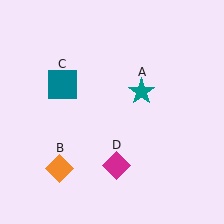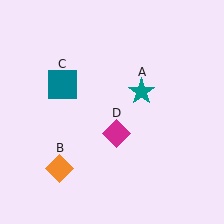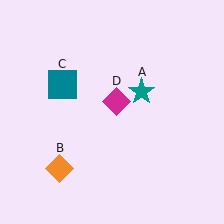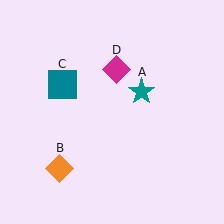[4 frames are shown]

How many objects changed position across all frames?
1 object changed position: magenta diamond (object D).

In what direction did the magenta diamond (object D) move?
The magenta diamond (object D) moved up.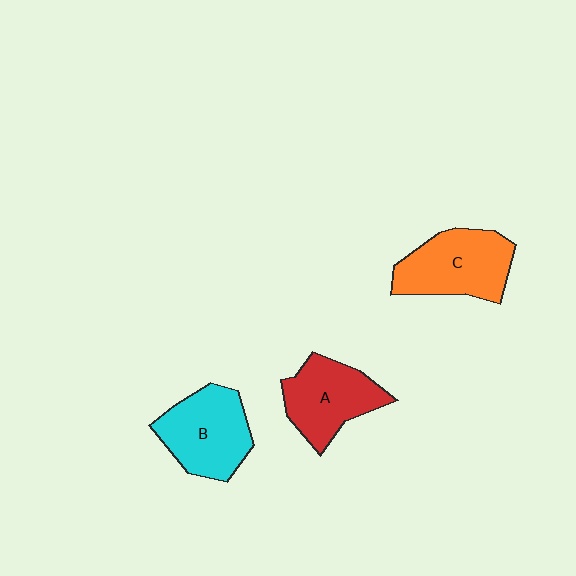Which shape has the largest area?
Shape C (orange).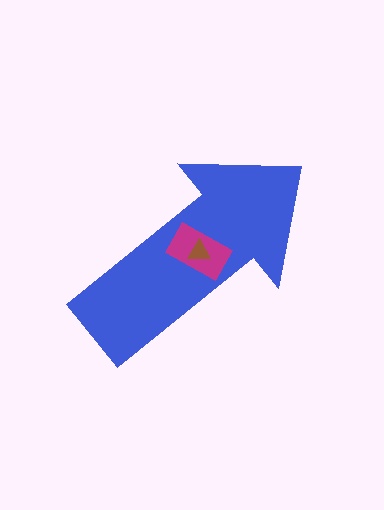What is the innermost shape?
The brown triangle.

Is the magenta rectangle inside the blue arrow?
Yes.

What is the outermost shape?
The blue arrow.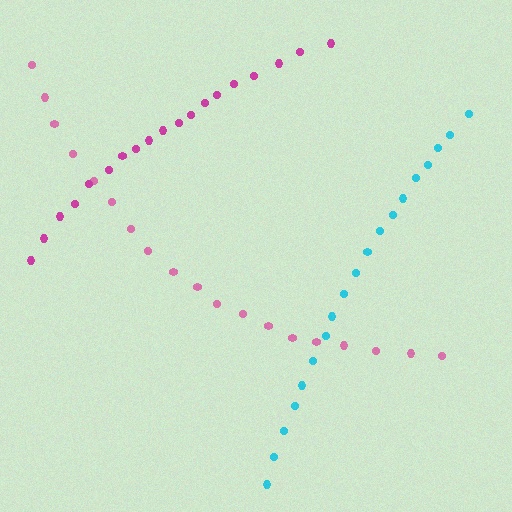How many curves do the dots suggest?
There are 3 distinct paths.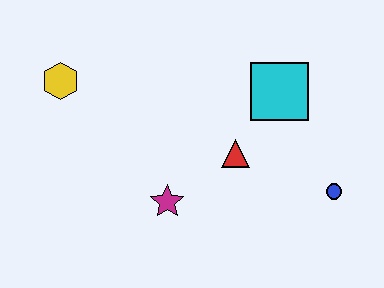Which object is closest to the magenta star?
The red triangle is closest to the magenta star.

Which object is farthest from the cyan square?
The yellow hexagon is farthest from the cyan square.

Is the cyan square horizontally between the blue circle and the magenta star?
Yes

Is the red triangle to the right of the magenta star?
Yes